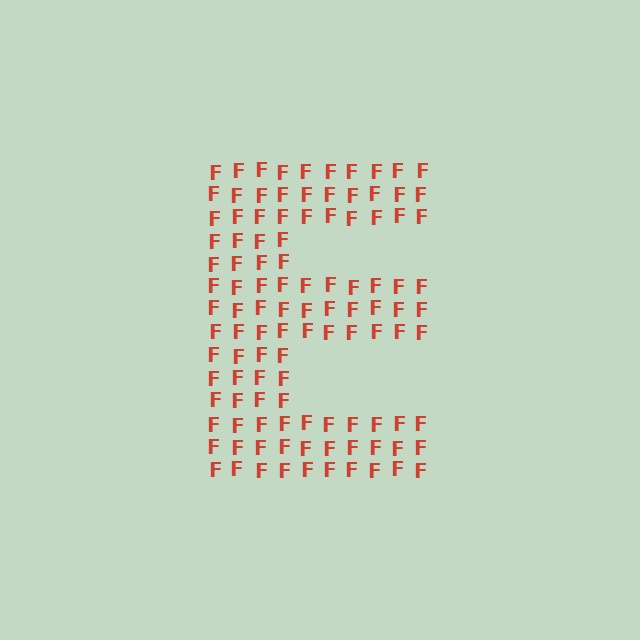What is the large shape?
The large shape is the letter E.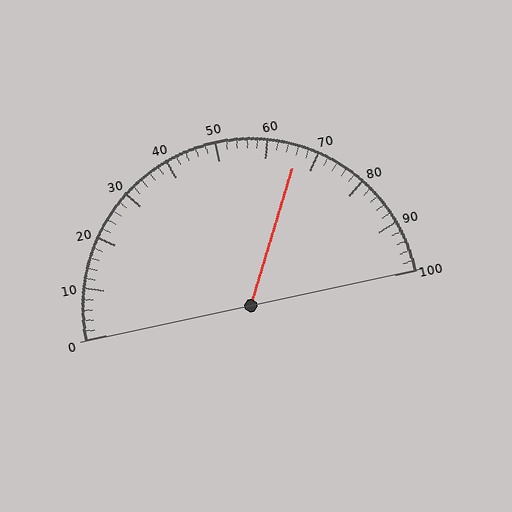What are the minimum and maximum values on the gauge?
The gauge ranges from 0 to 100.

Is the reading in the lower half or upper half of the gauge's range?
The reading is in the upper half of the range (0 to 100).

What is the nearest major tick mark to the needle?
The nearest major tick mark is 70.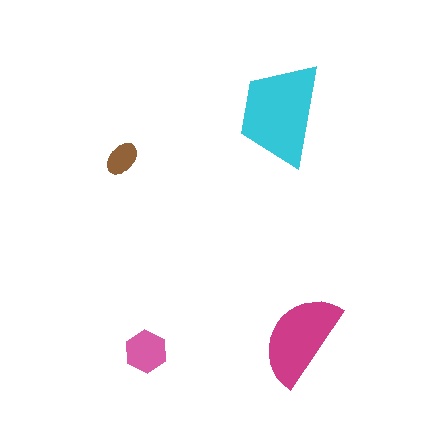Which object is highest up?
The cyan trapezoid is topmost.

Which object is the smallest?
The brown ellipse.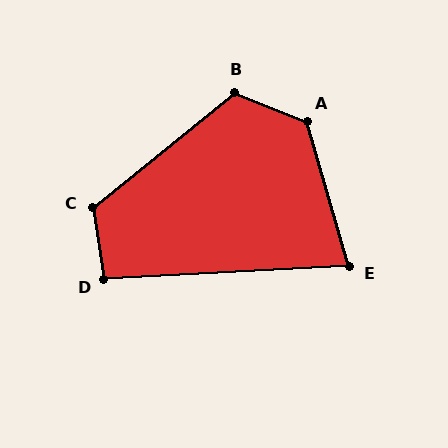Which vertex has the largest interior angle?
A, at approximately 128 degrees.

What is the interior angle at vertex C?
Approximately 120 degrees (obtuse).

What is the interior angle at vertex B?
Approximately 119 degrees (obtuse).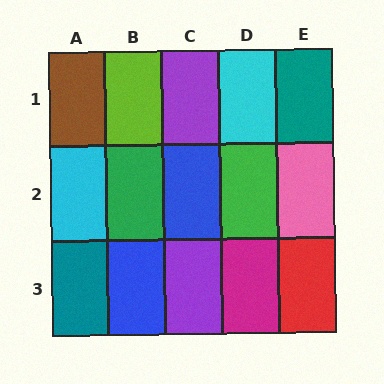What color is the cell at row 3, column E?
Red.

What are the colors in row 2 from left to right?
Cyan, green, blue, green, pink.